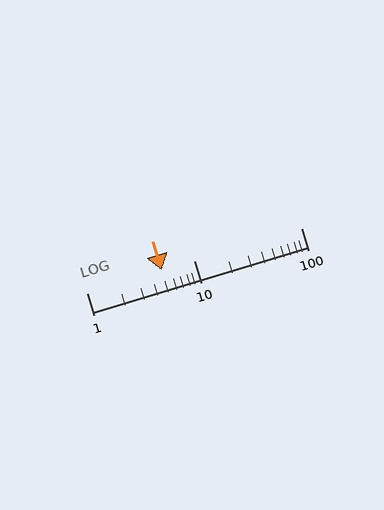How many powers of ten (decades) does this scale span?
The scale spans 2 decades, from 1 to 100.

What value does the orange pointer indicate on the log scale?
The pointer indicates approximately 5.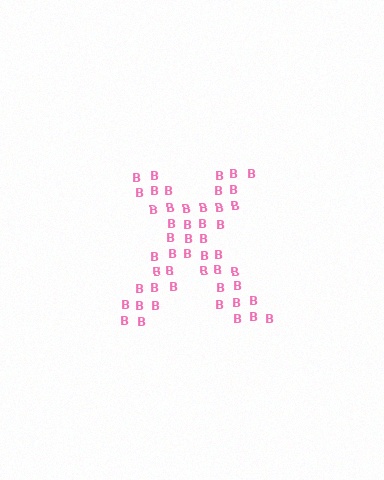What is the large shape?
The large shape is the letter X.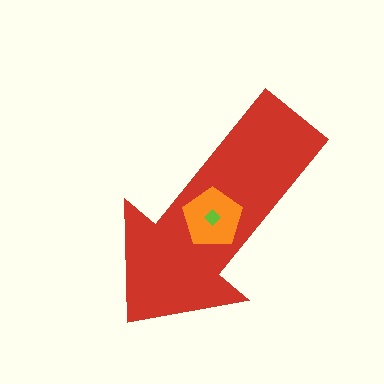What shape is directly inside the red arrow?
The orange pentagon.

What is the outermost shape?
The red arrow.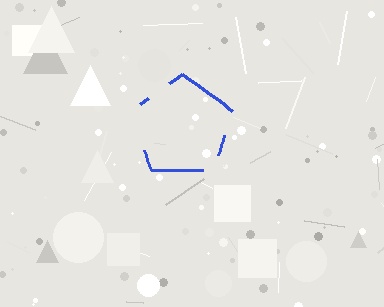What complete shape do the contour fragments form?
The contour fragments form a pentagon.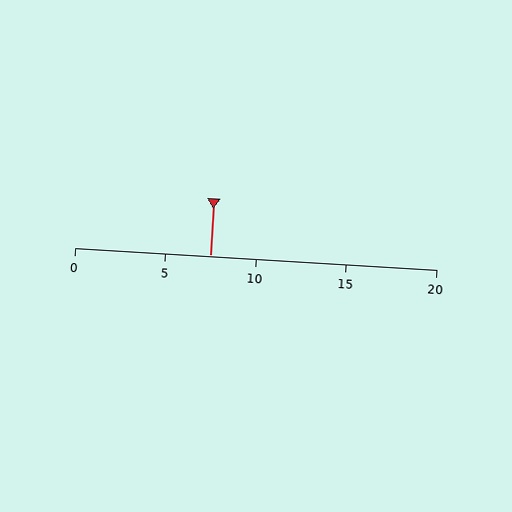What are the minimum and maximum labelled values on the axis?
The axis runs from 0 to 20.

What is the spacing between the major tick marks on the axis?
The major ticks are spaced 5 apart.